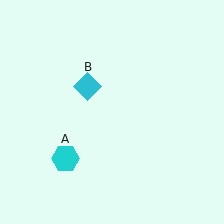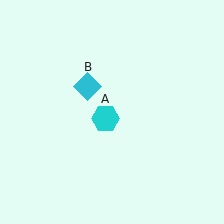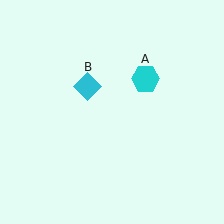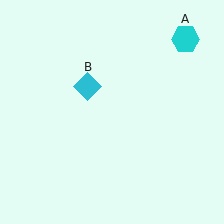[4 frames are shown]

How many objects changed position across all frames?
1 object changed position: cyan hexagon (object A).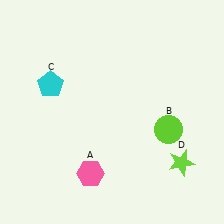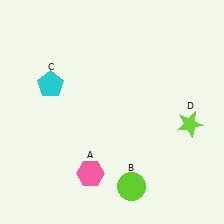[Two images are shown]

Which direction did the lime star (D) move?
The lime star (D) moved up.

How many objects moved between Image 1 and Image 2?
2 objects moved between the two images.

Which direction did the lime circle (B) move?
The lime circle (B) moved down.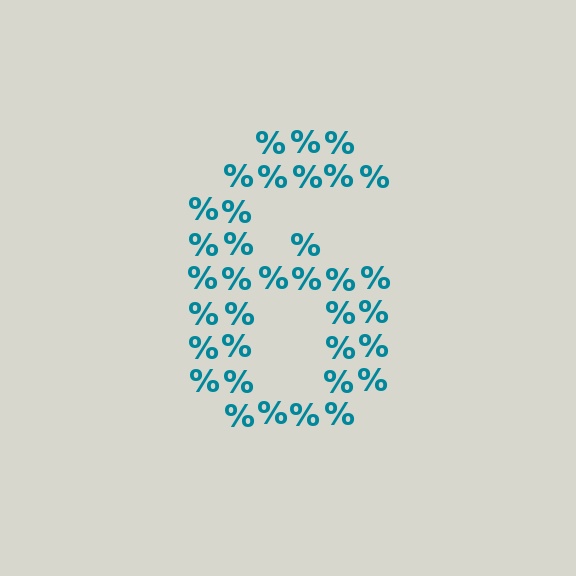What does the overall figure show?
The overall figure shows the digit 6.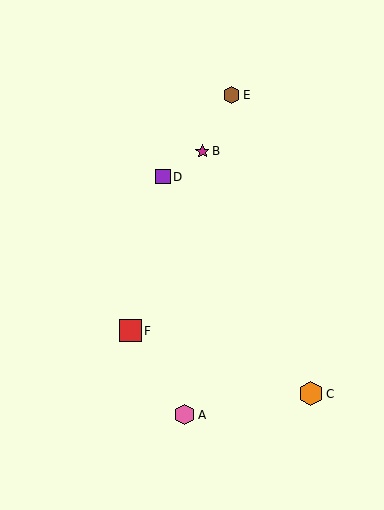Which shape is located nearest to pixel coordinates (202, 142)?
The magenta star (labeled B) at (202, 151) is nearest to that location.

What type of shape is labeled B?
Shape B is a magenta star.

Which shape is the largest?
The orange hexagon (labeled C) is the largest.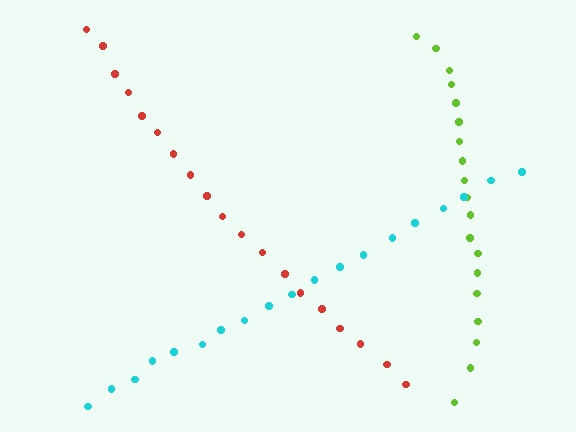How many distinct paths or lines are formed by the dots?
There are 3 distinct paths.